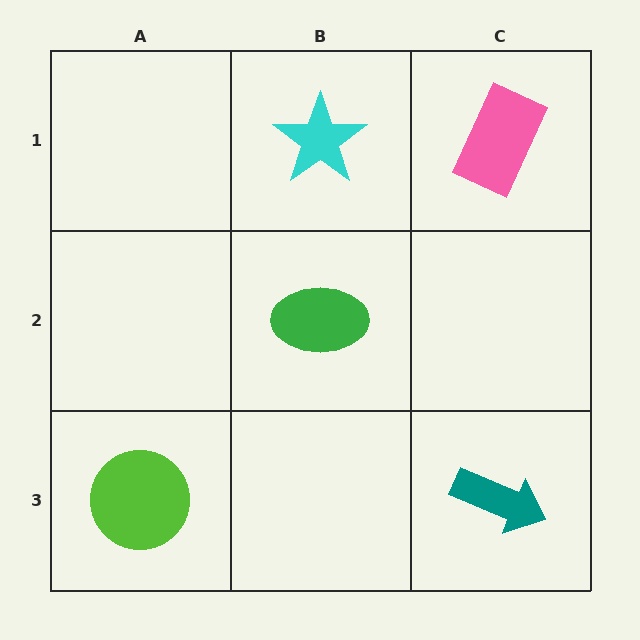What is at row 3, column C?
A teal arrow.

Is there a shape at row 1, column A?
No, that cell is empty.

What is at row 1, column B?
A cyan star.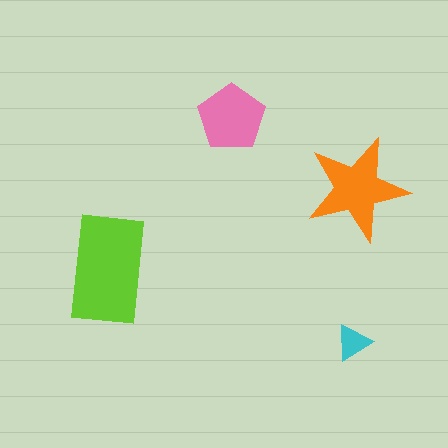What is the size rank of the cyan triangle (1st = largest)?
4th.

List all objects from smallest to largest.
The cyan triangle, the pink pentagon, the orange star, the lime rectangle.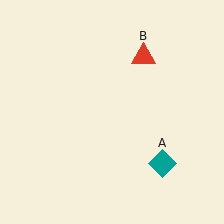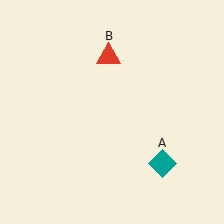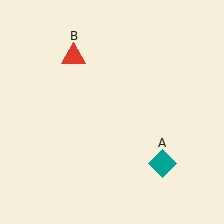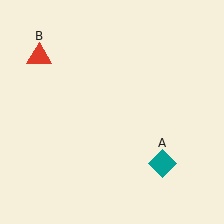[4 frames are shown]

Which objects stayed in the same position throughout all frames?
Teal diamond (object A) remained stationary.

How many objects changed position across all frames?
1 object changed position: red triangle (object B).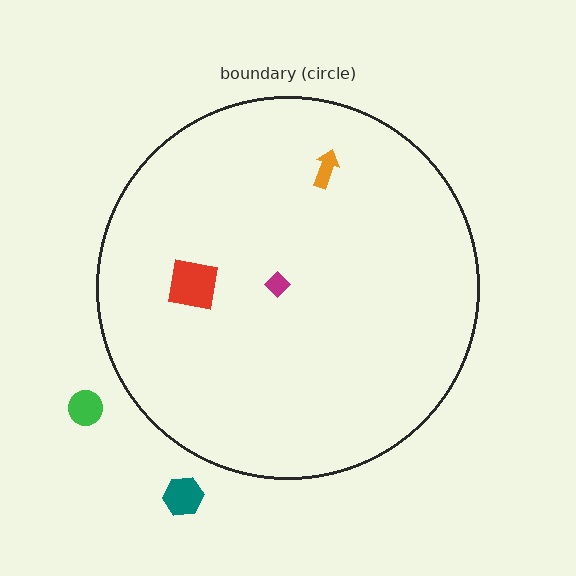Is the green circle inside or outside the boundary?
Outside.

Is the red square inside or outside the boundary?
Inside.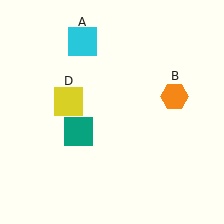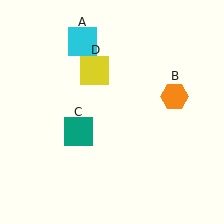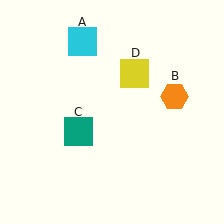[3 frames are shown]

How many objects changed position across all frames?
1 object changed position: yellow square (object D).